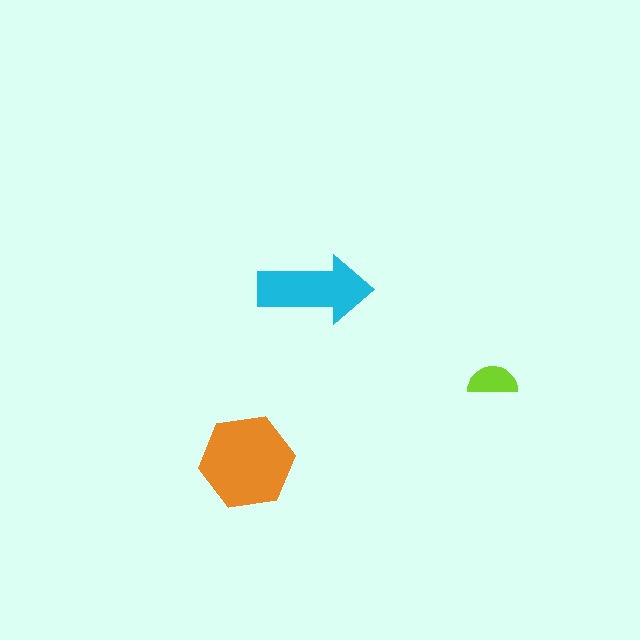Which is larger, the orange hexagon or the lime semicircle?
The orange hexagon.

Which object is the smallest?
The lime semicircle.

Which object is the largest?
The orange hexagon.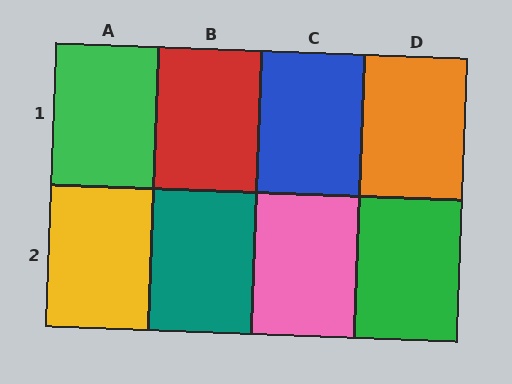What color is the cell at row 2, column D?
Green.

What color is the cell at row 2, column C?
Pink.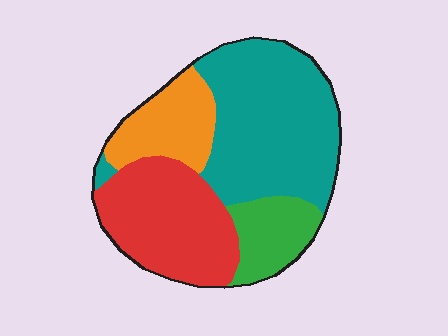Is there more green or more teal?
Teal.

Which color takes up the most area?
Teal, at roughly 45%.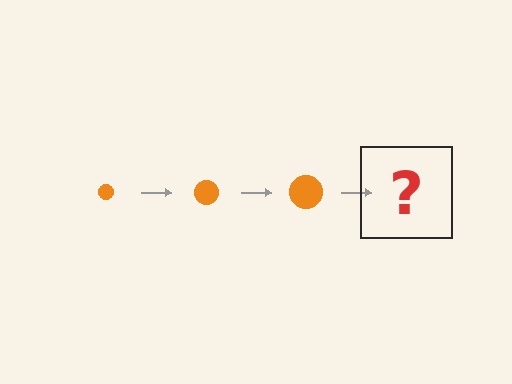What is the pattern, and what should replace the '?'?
The pattern is that the circle gets progressively larger each step. The '?' should be an orange circle, larger than the previous one.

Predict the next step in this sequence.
The next step is an orange circle, larger than the previous one.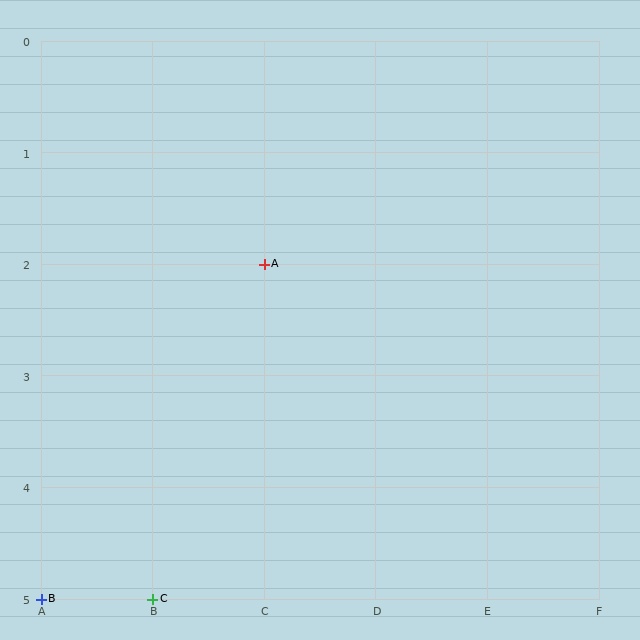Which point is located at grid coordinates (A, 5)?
Point B is at (A, 5).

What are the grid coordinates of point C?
Point C is at grid coordinates (B, 5).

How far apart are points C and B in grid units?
Points C and B are 1 column apart.